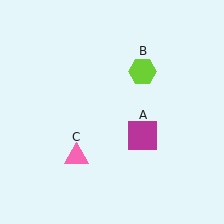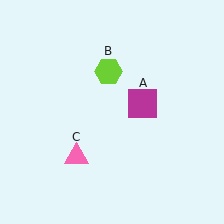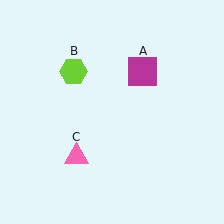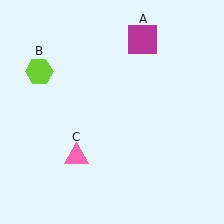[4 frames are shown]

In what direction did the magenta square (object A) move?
The magenta square (object A) moved up.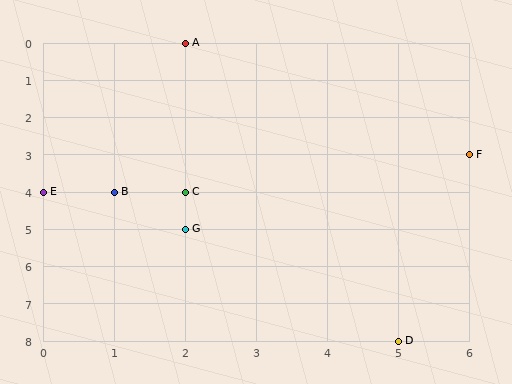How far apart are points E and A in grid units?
Points E and A are 2 columns and 4 rows apart (about 4.5 grid units diagonally).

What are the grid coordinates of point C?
Point C is at grid coordinates (2, 4).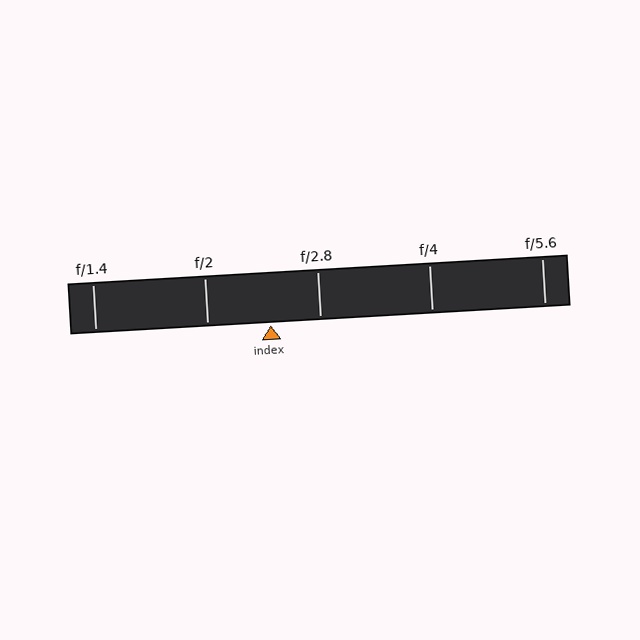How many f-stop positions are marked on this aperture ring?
There are 5 f-stop positions marked.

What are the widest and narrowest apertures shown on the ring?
The widest aperture shown is f/1.4 and the narrowest is f/5.6.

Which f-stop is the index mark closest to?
The index mark is closest to f/2.8.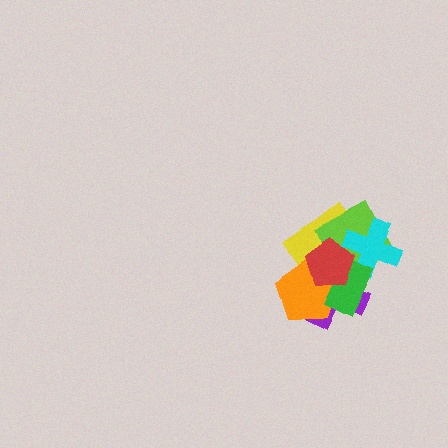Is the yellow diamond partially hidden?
Yes, it is partially covered by another shape.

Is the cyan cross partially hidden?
Yes, it is partially covered by another shape.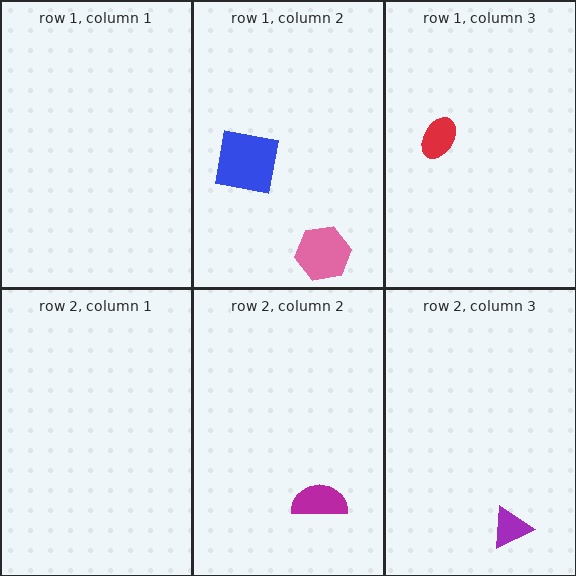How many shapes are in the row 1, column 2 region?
2.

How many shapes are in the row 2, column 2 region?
1.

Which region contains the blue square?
The row 1, column 2 region.